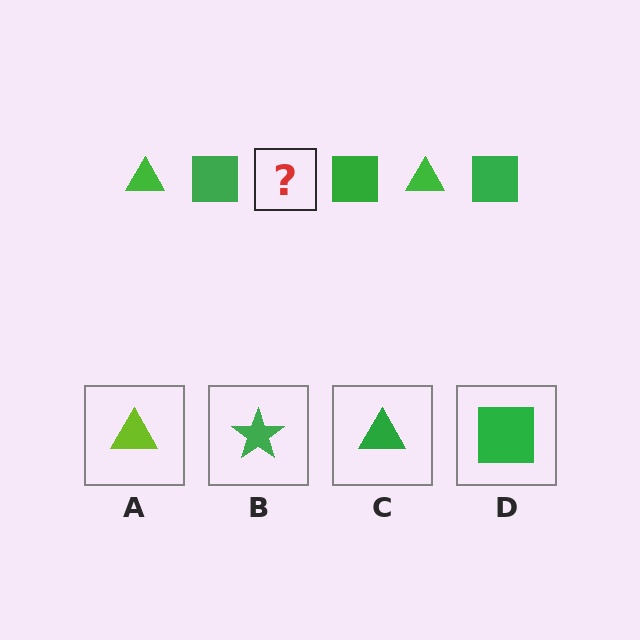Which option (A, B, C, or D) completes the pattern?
C.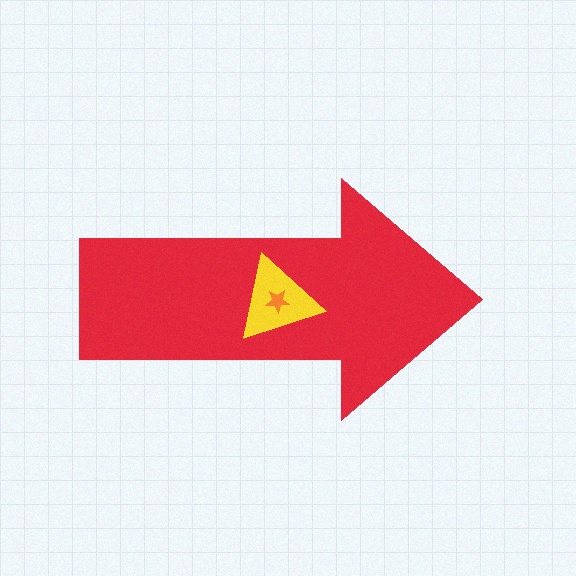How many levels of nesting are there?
3.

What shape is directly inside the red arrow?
The yellow triangle.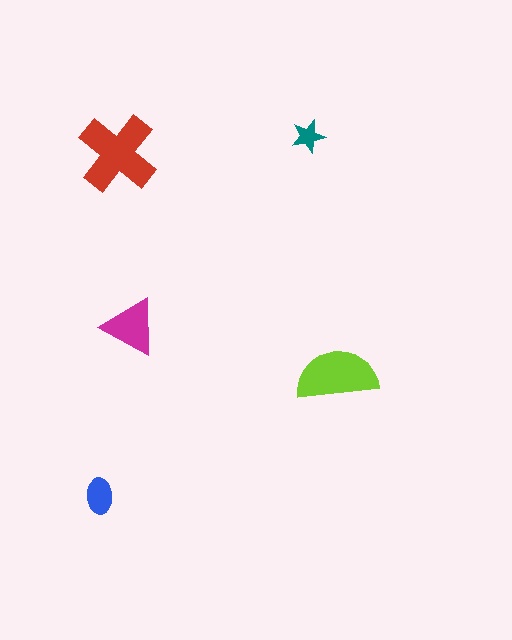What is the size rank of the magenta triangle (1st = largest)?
3rd.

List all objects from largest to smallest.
The red cross, the lime semicircle, the magenta triangle, the blue ellipse, the teal star.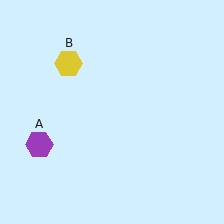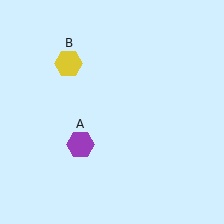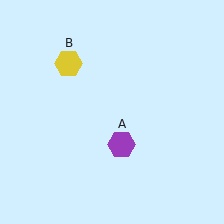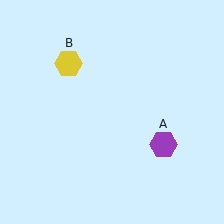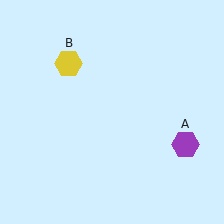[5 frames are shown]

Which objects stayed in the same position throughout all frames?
Yellow hexagon (object B) remained stationary.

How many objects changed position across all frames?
1 object changed position: purple hexagon (object A).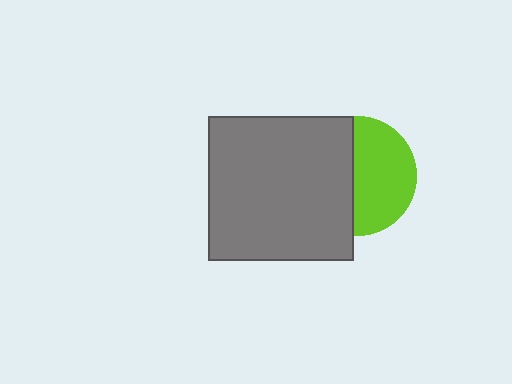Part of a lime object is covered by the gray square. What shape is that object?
It is a circle.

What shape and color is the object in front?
The object in front is a gray square.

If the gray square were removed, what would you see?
You would see the complete lime circle.